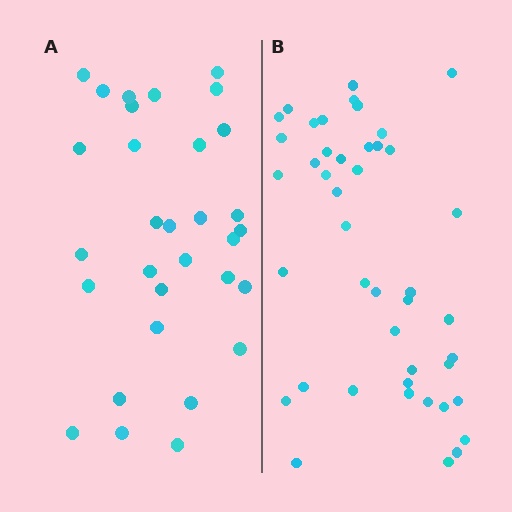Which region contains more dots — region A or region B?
Region B (the right region) has more dots.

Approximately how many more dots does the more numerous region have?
Region B has approximately 15 more dots than region A.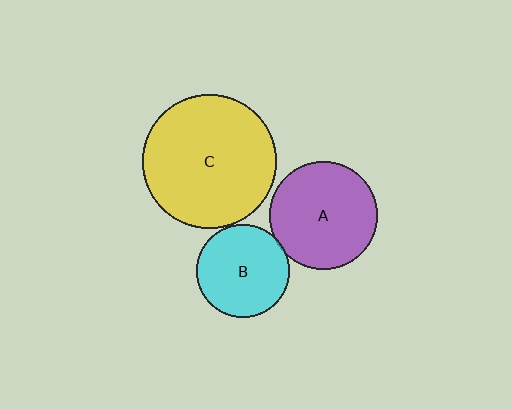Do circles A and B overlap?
Yes.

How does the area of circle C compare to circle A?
Approximately 1.5 times.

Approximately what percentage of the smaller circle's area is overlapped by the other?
Approximately 5%.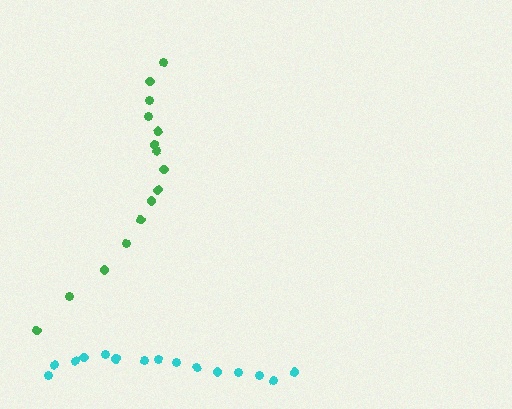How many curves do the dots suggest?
There are 2 distinct paths.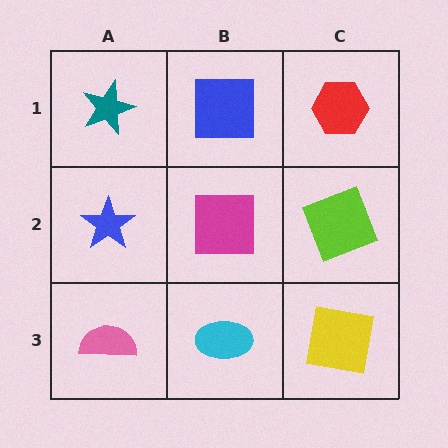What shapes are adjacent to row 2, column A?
A teal star (row 1, column A), a pink semicircle (row 3, column A), a magenta square (row 2, column B).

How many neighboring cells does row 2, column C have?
3.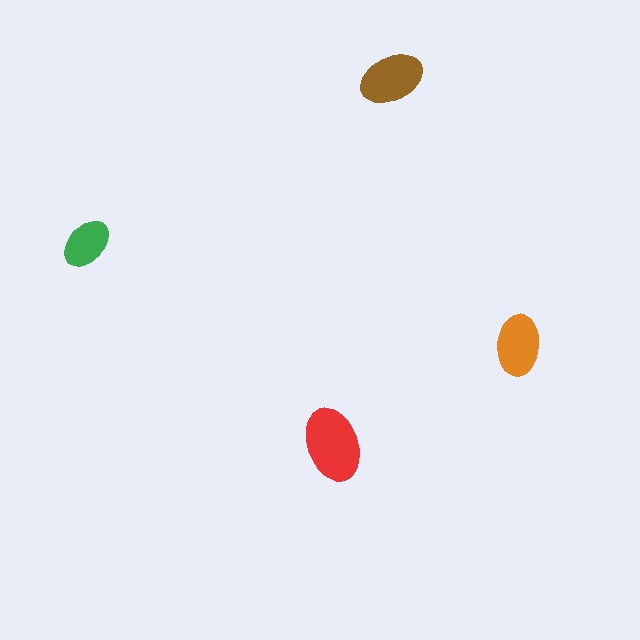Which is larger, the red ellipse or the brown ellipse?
The red one.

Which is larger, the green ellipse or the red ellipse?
The red one.